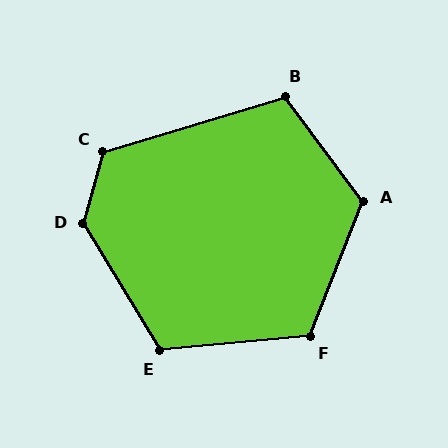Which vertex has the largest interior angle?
D, at approximately 133 degrees.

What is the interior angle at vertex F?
Approximately 117 degrees (obtuse).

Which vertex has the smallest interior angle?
B, at approximately 110 degrees.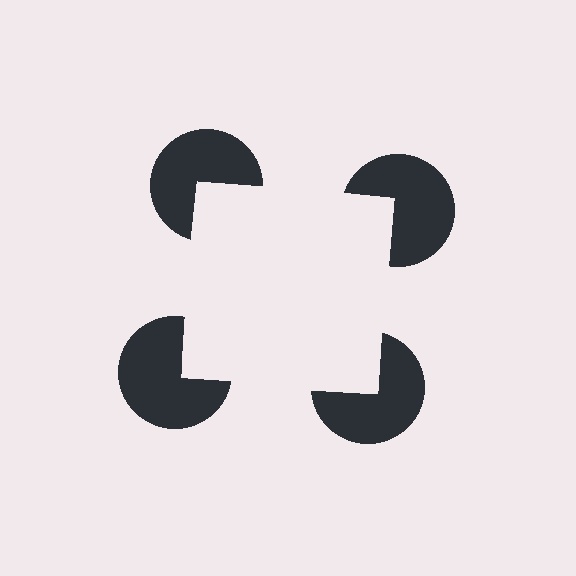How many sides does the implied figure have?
4 sides.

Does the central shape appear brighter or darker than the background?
It typically appears slightly brighter than the background, even though no actual brightness change is drawn.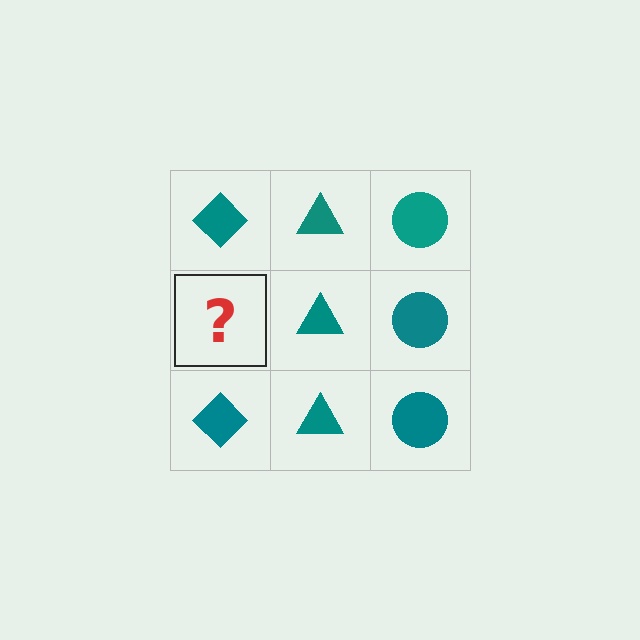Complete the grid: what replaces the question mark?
The question mark should be replaced with a teal diamond.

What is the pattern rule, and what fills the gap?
The rule is that each column has a consistent shape. The gap should be filled with a teal diamond.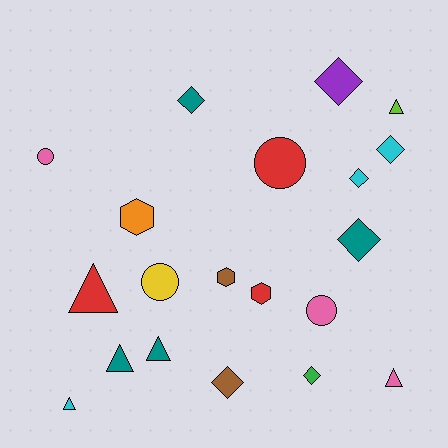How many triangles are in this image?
There are 6 triangles.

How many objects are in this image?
There are 20 objects.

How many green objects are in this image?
There is 1 green object.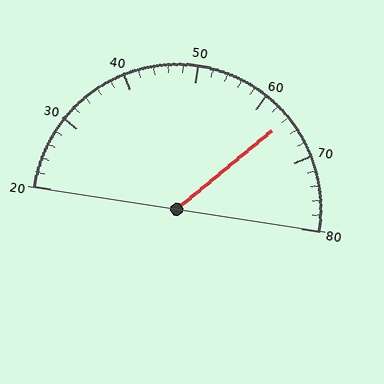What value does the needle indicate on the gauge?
The needle indicates approximately 64.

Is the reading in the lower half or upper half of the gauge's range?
The reading is in the upper half of the range (20 to 80).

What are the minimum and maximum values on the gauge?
The gauge ranges from 20 to 80.